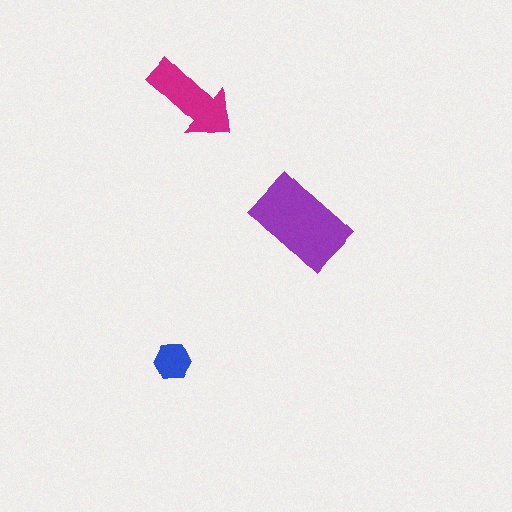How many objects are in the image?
There are 3 objects in the image.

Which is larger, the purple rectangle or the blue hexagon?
The purple rectangle.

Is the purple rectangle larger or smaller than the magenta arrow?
Larger.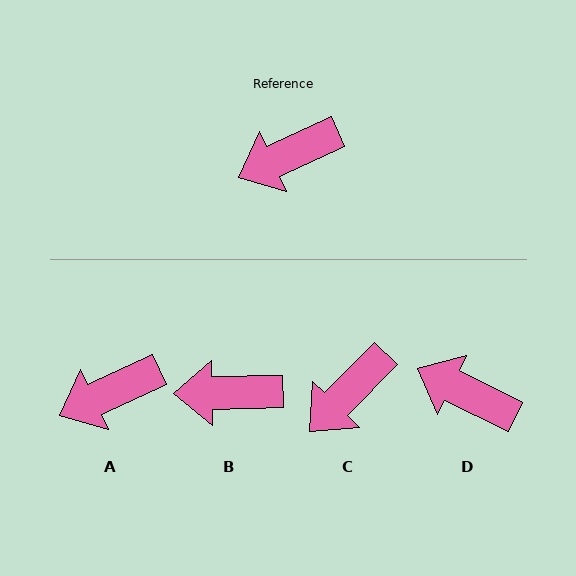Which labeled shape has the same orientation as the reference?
A.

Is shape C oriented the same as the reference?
No, it is off by about 21 degrees.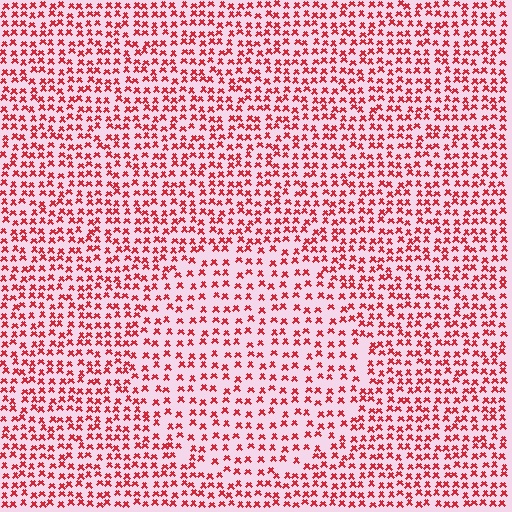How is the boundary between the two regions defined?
The boundary is defined by a change in element density (approximately 1.5x ratio). All elements are the same color, size, and shape.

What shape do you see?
I see a circle.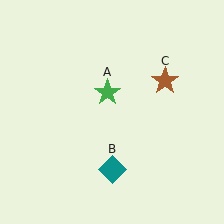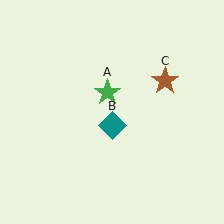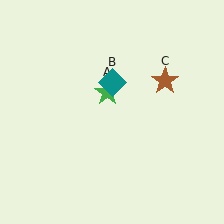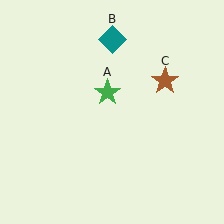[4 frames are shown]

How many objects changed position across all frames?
1 object changed position: teal diamond (object B).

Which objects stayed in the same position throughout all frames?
Green star (object A) and brown star (object C) remained stationary.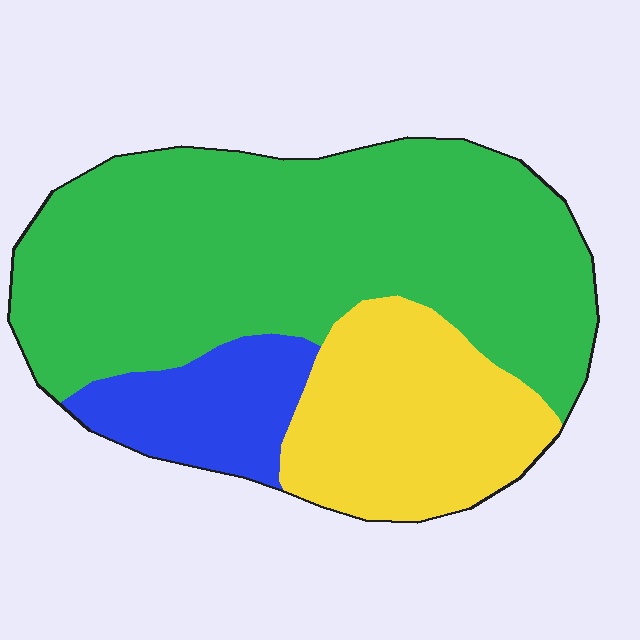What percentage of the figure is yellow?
Yellow takes up about one quarter (1/4) of the figure.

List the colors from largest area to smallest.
From largest to smallest: green, yellow, blue.